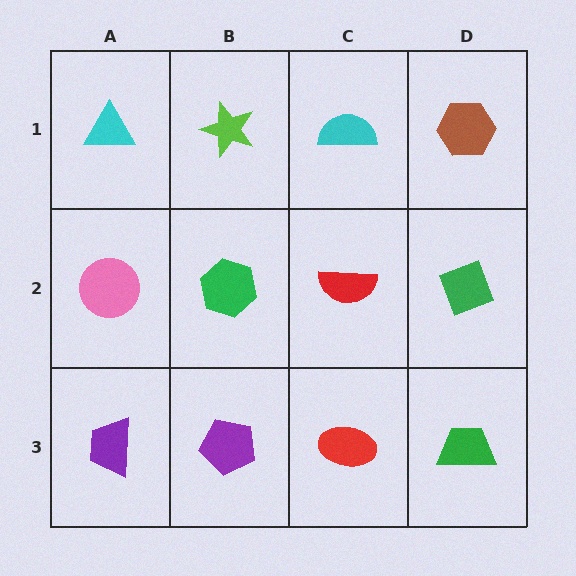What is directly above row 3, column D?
A green diamond.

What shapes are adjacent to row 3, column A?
A pink circle (row 2, column A), a purple pentagon (row 3, column B).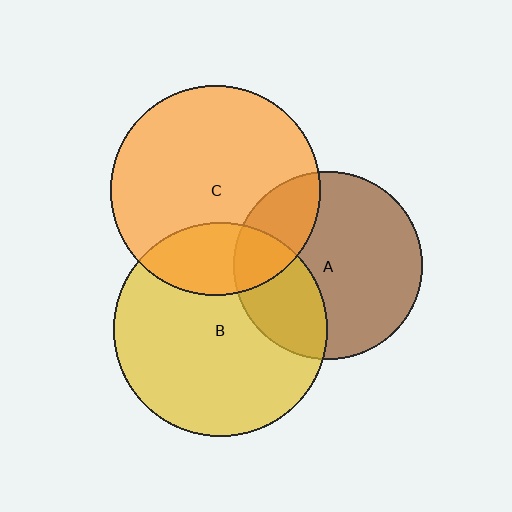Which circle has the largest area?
Circle B (yellow).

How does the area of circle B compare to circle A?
Approximately 1.3 times.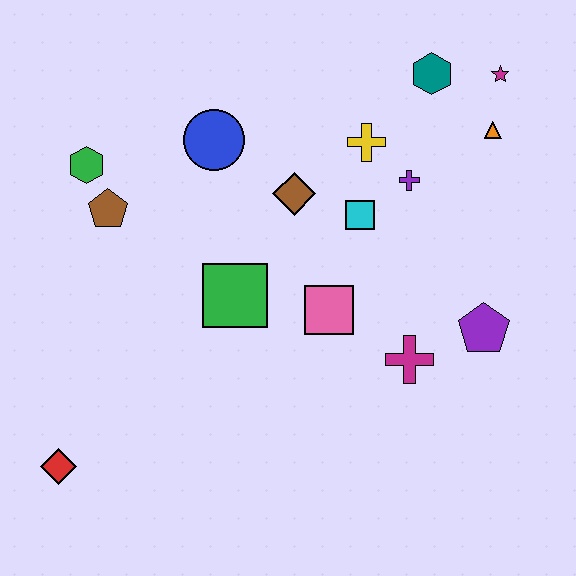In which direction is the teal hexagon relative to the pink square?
The teal hexagon is above the pink square.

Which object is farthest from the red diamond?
The magenta star is farthest from the red diamond.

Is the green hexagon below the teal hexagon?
Yes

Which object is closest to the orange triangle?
The magenta star is closest to the orange triangle.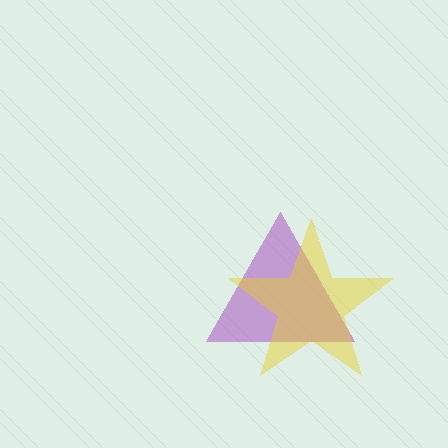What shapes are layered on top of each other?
The layered shapes are: a purple triangle, a yellow star.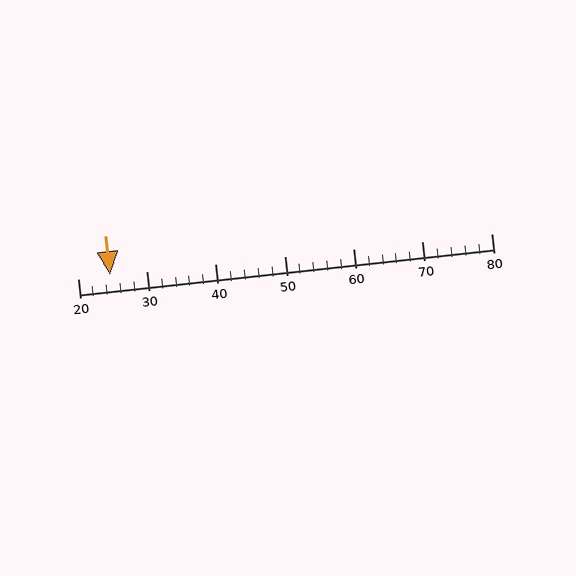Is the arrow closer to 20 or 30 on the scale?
The arrow is closer to 20.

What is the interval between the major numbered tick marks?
The major tick marks are spaced 10 units apart.